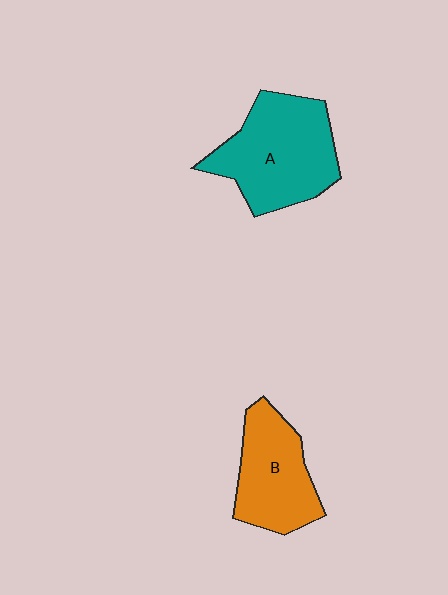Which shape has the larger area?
Shape A (teal).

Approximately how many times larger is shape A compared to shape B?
Approximately 1.3 times.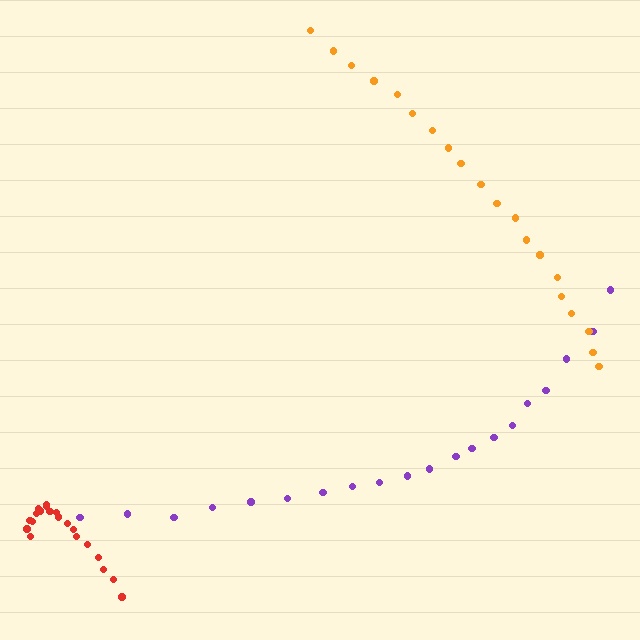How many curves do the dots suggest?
There are 3 distinct paths.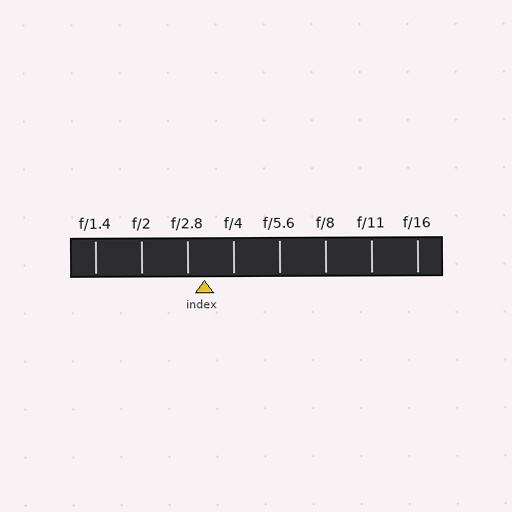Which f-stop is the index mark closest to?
The index mark is closest to f/2.8.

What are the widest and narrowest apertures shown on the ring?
The widest aperture shown is f/1.4 and the narrowest is f/16.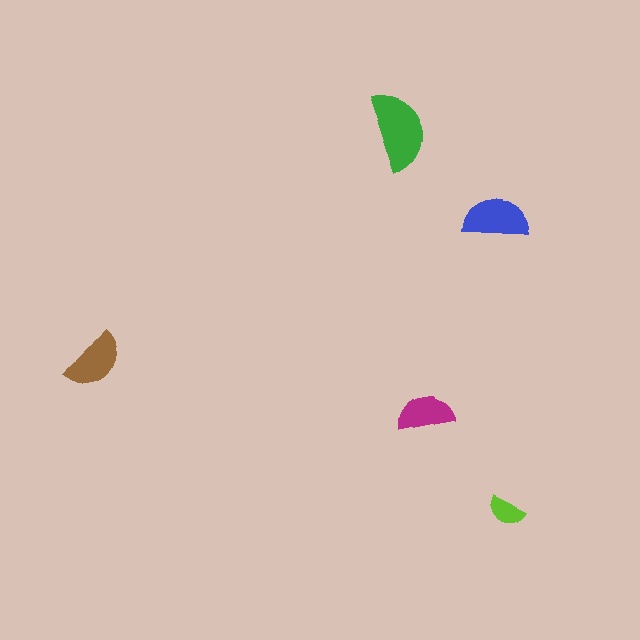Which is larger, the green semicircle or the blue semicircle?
The green one.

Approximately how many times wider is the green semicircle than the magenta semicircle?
About 1.5 times wider.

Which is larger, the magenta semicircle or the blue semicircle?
The blue one.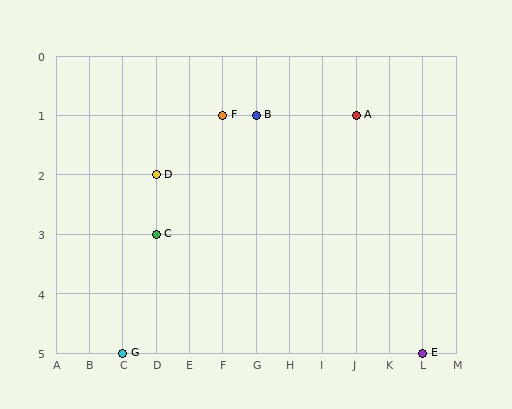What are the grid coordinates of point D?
Point D is at grid coordinates (D, 2).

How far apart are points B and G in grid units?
Points B and G are 4 columns and 4 rows apart (about 5.7 grid units diagonally).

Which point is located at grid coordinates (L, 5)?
Point E is at (L, 5).